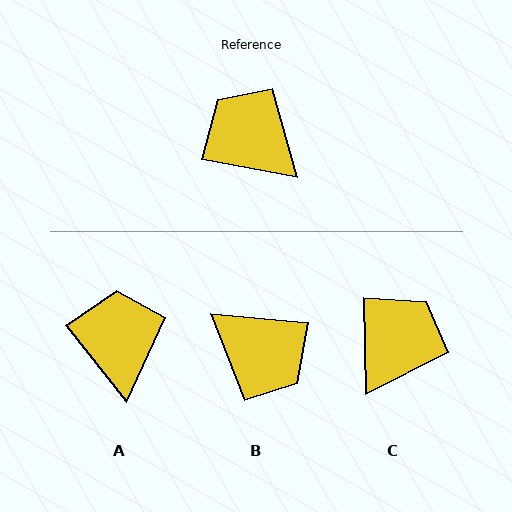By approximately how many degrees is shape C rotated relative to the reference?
Approximately 79 degrees clockwise.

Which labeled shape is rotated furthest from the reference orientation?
B, about 174 degrees away.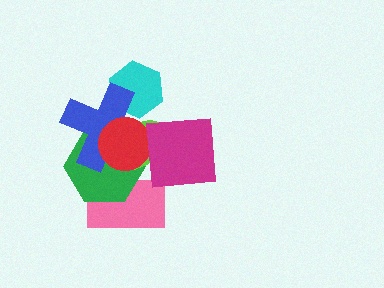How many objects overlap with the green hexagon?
4 objects overlap with the green hexagon.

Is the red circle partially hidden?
Yes, it is partially covered by another shape.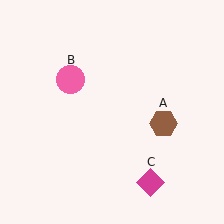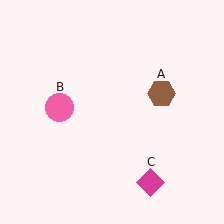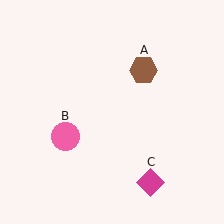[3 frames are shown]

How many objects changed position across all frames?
2 objects changed position: brown hexagon (object A), pink circle (object B).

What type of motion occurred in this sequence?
The brown hexagon (object A), pink circle (object B) rotated counterclockwise around the center of the scene.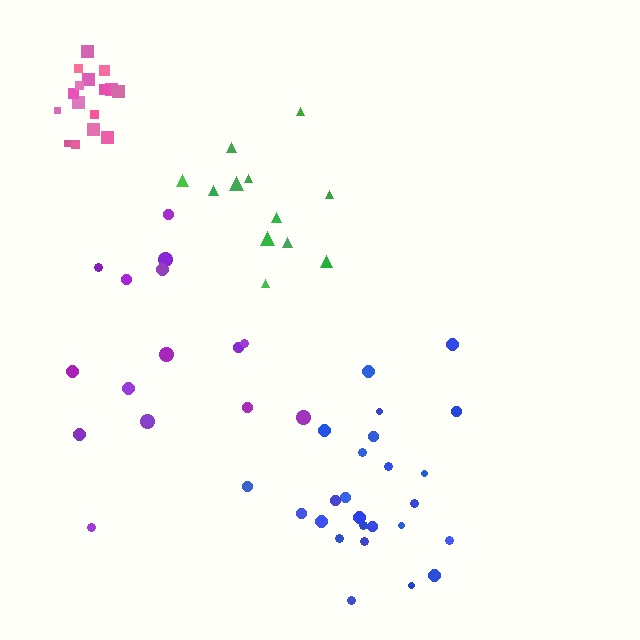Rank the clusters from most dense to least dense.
pink, blue, green, purple.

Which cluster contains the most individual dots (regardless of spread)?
Blue (25).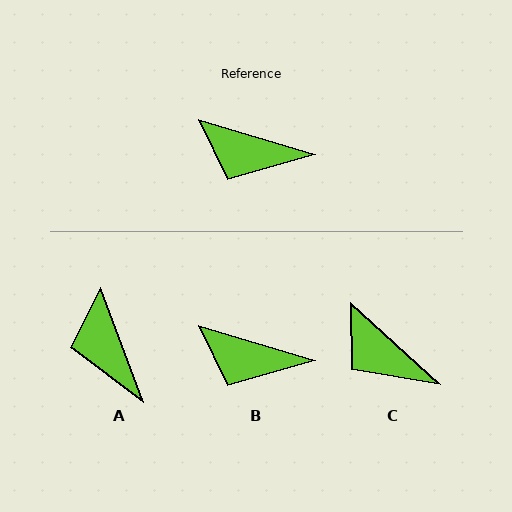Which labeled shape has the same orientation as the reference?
B.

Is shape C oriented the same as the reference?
No, it is off by about 25 degrees.